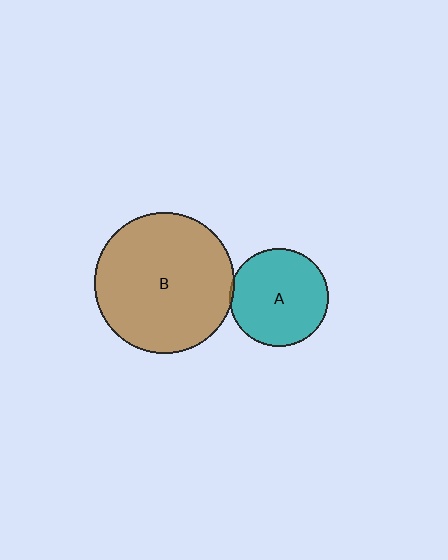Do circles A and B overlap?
Yes.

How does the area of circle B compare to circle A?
Approximately 2.0 times.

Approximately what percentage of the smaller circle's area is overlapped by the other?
Approximately 5%.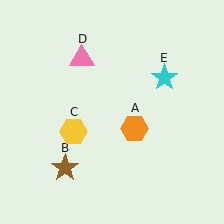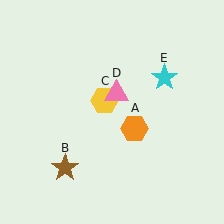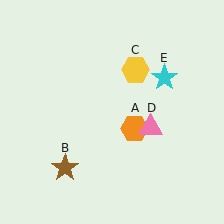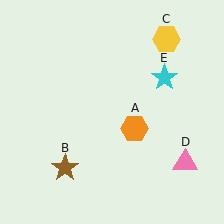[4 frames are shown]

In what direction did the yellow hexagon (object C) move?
The yellow hexagon (object C) moved up and to the right.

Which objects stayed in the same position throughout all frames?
Orange hexagon (object A) and brown star (object B) and cyan star (object E) remained stationary.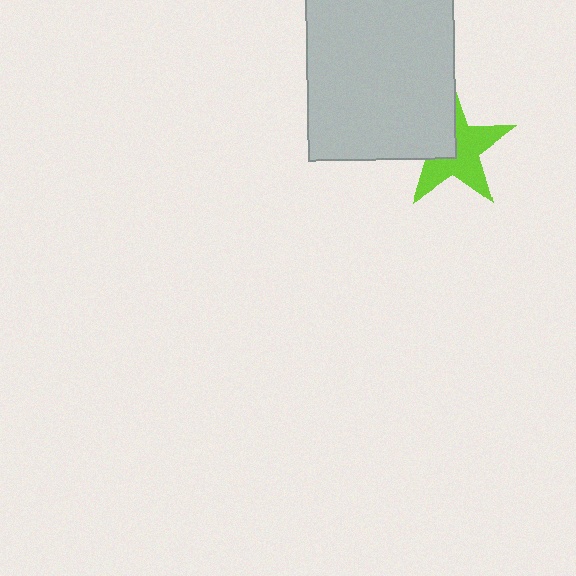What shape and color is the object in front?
The object in front is a light gray rectangle.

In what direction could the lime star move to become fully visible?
The lime star could move toward the lower-right. That would shift it out from behind the light gray rectangle entirely.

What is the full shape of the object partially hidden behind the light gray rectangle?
The partially hidden object is a lime star.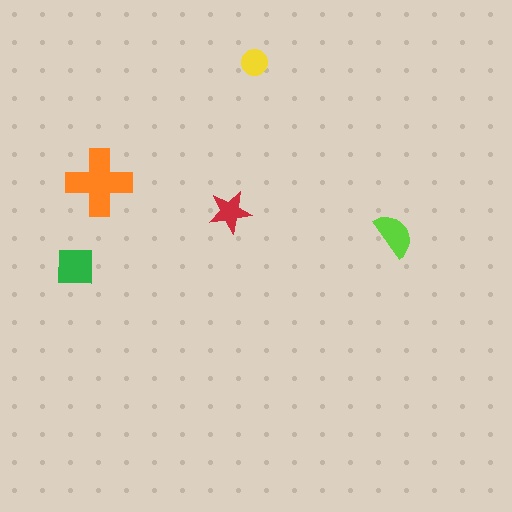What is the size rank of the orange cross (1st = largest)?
1st.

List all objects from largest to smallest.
The orange cross, the green square, the lime semicircle, the red star, the yellow circle.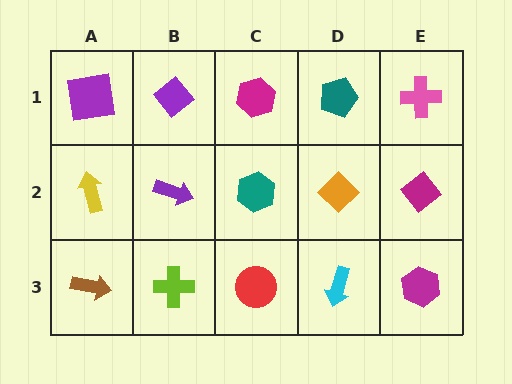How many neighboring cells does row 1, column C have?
3.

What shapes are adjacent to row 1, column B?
A purple arrow (row 2, column B), a purple square (row 1, column A), a magenta hexagon (row 1, column C).